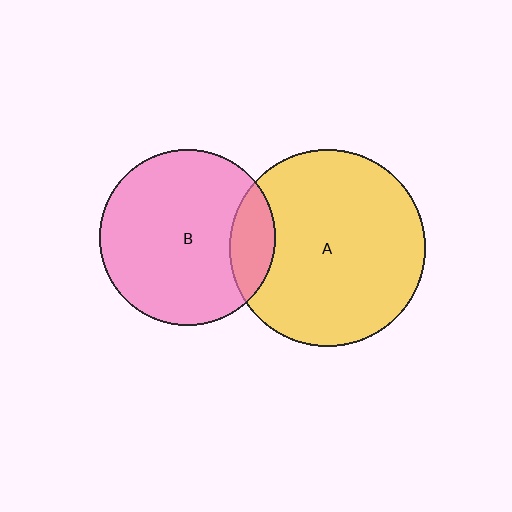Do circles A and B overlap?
Yes.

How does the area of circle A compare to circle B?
Approximately 1.2 times.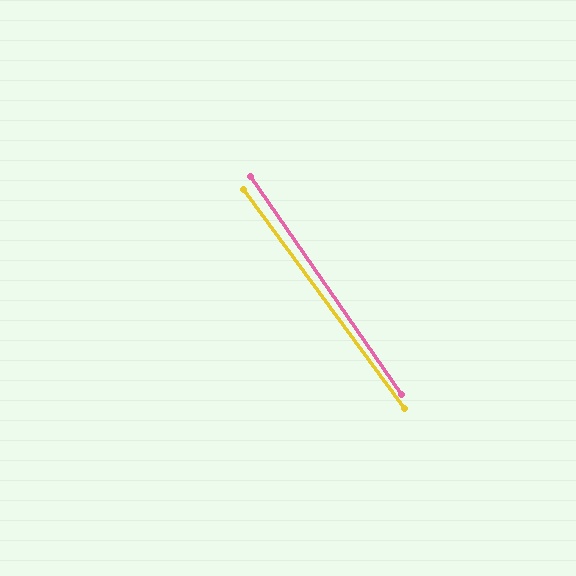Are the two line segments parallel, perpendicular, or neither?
Parallel — their directions differ by only 1.5°.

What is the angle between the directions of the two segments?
Approximately 2 degrees.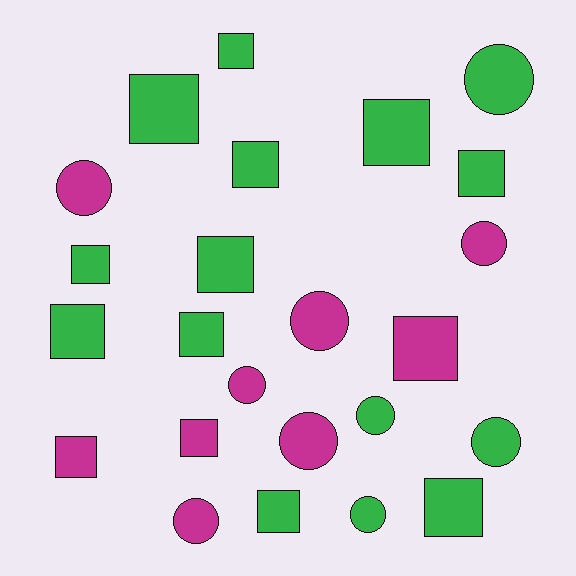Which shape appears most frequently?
Square, with 14 objects.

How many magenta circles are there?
There are 6 magenta circles.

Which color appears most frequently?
Green, with 15 objects.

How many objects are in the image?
There are 24 objects.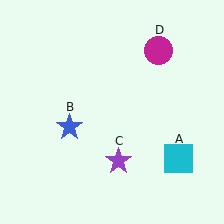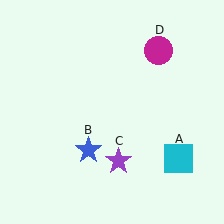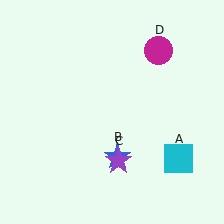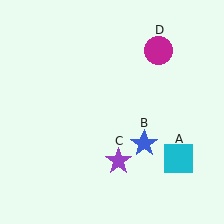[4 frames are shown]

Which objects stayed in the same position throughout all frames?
Cyan square (object A) and purple star (object C) and magenta circle (object D) remained stationary.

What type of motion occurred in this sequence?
The blue star (object B) rotated counterclockwise around the center of the scene.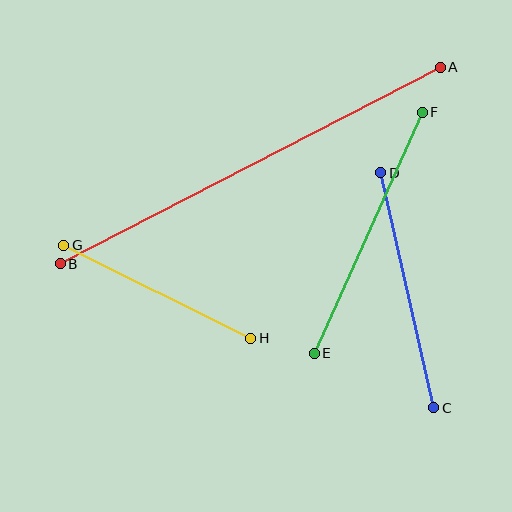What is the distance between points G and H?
The distance is approximately 209 pixels.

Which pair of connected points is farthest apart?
Points A and B are farthest apart.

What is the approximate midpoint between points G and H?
The midpoint is at approximately (157, 292) pixels.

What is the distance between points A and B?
The distance is approximately 428 pixels.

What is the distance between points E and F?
The distance is approximately 264 pixels.